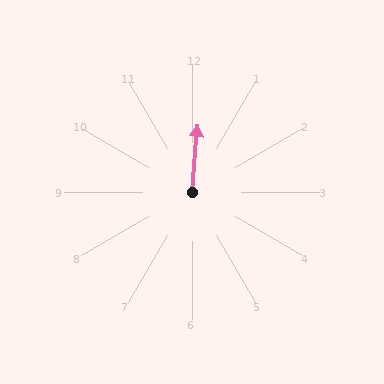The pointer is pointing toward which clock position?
Roughly 12 o'clock.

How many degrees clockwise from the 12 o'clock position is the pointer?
Approximately 5 degrees.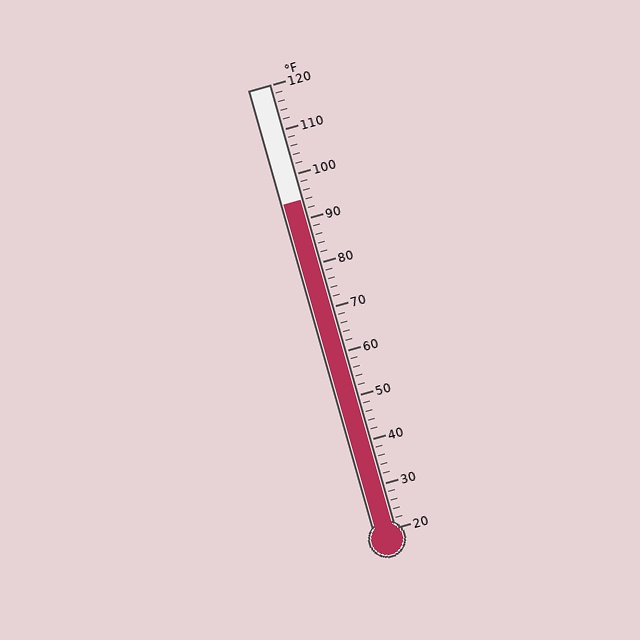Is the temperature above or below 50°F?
The temperature is above 50°F.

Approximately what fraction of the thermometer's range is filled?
The thermometer is filled to approximately 75% of its range.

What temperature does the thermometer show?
The thermometer shows approximately 94°F.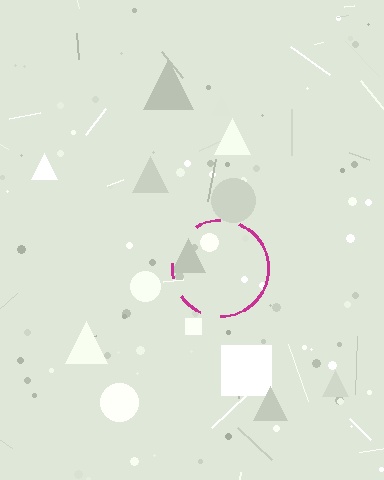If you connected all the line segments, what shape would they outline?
They would outline a circle.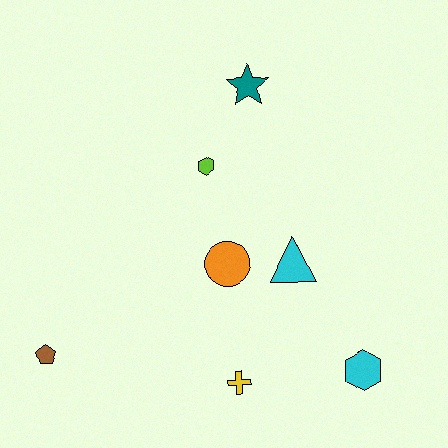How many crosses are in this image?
There is 1 cross.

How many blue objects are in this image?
There are no blue objects.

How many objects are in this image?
There are 7 objects.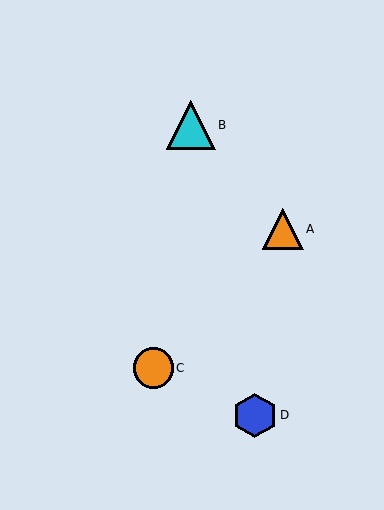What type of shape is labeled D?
Shape D is a blue hexagon.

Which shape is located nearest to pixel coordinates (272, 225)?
The orange triangle (labeled A) at (283, 229) is nearest to that location.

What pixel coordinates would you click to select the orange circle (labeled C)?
Click at (153, 368) to select the orange circle C.